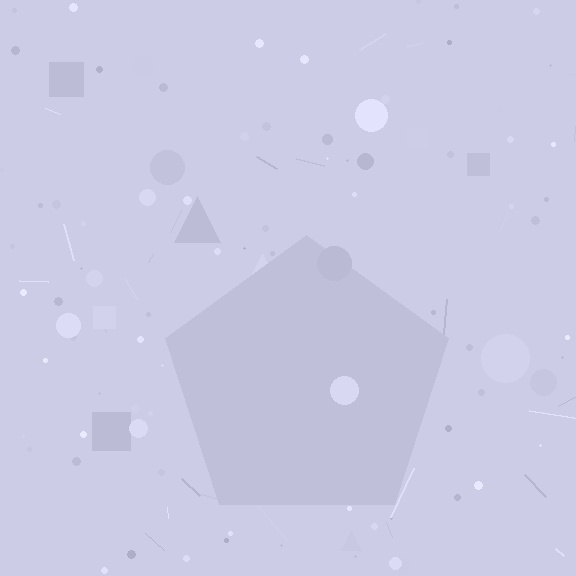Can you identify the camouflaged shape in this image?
The camouflaged shape is a pentagon.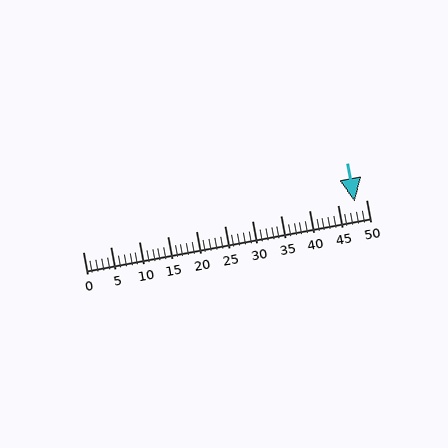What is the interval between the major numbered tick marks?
The major tick marks are spaced 5 units apart.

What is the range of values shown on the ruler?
The ruler shows values from 0 to 50.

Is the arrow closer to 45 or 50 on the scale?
The arrow is closer to 50.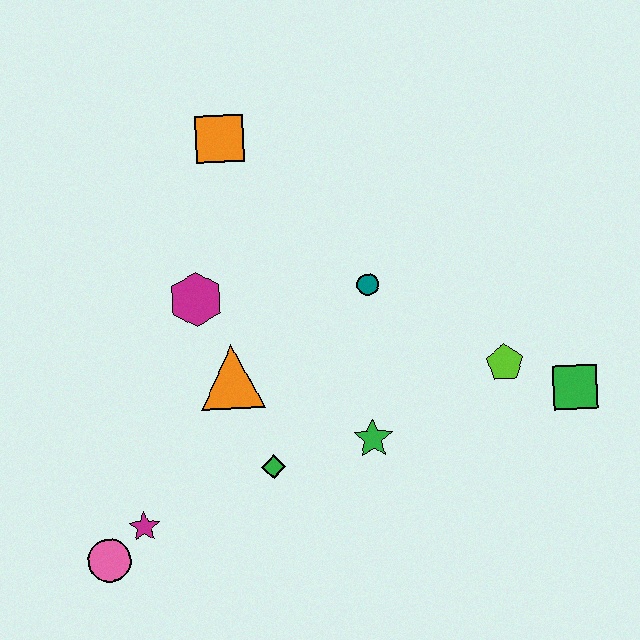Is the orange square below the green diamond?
No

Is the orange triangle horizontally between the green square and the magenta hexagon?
Yes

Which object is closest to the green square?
The lime pentagon is closest to the green square.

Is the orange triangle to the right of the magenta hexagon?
Yes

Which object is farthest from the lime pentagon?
The pink circle is farthest from the lime pentagon.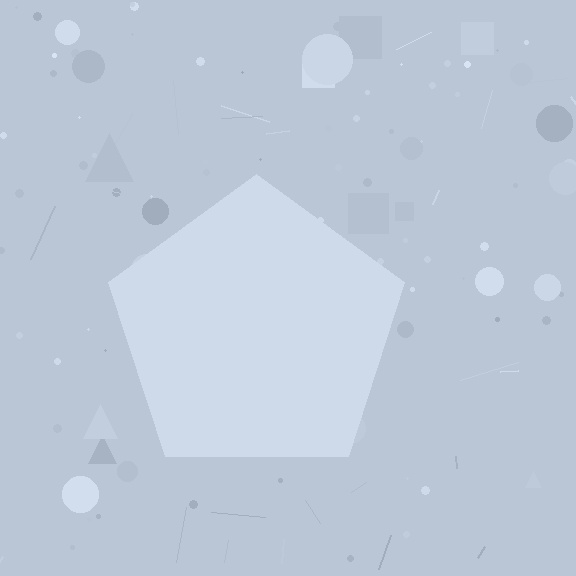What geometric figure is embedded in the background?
A pentagon is embedded in the background.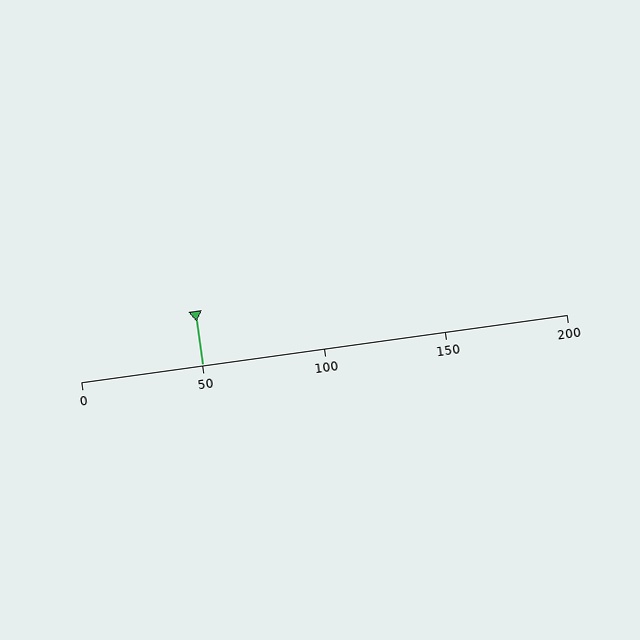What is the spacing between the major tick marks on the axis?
The major ticks are spaced 50 apart.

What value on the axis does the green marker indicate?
The marker indicates approximately 50.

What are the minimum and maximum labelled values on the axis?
The axis runs from 0 to 200.